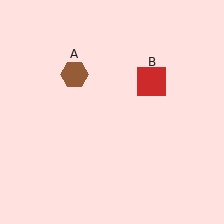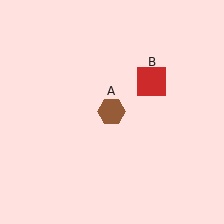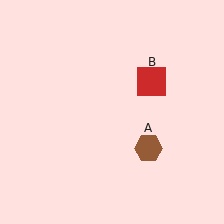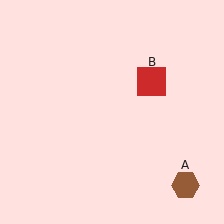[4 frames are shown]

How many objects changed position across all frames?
1 object changed position: brown hexagon (object A).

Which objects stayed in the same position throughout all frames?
Red square (object B) remained stationary.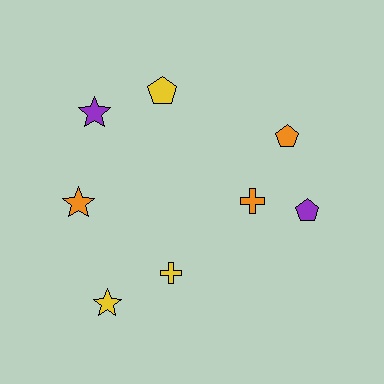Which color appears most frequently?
Orange, with 3 objects.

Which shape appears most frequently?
Pentagon, with 3 objects.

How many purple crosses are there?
There are no purple crosses.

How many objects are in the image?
There are 8 objects.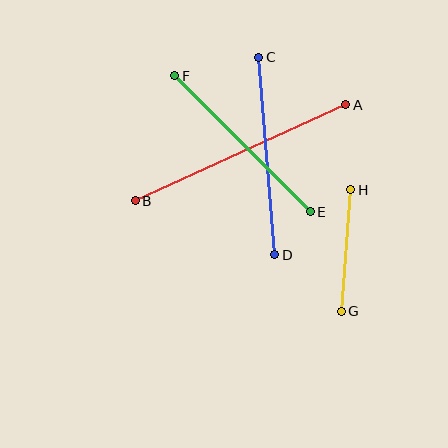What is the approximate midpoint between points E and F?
The midpoint is at approximately (243, 144) pixels.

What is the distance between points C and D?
The distance is approximately 199 pixels.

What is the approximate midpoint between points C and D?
The midpoint is at approximately (267, 156) pixels.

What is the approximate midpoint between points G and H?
The midpoint is at approximately (346, 251) pixels.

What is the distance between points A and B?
The distance is approximately 232 pixels.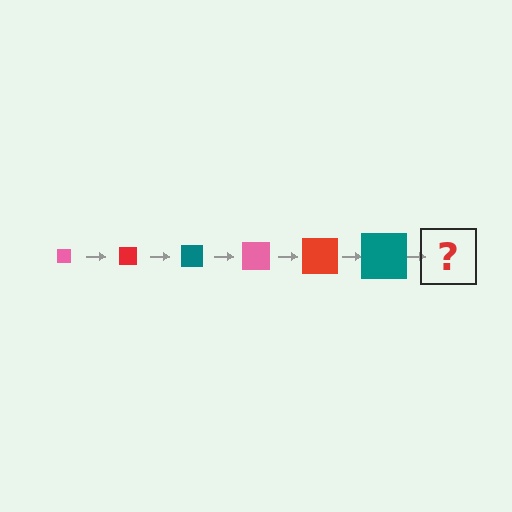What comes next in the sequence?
The next element should be a pink square, larger than the previous one.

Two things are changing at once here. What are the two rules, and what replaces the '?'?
The two rules are that the square grows larger each step and the color cycles through pink, red, and teal. The '?' should be a pink square, larger than the previous one.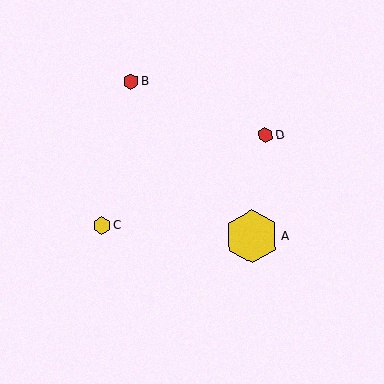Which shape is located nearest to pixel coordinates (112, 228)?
The yellow hexagon (labeled C) at (102, 225) is nearest to that location.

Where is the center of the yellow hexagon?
The center of the yellow hexagon is at (102, 225).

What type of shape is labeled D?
Shape D is a red hexagon.